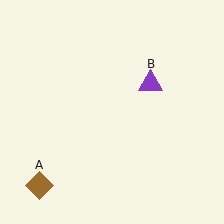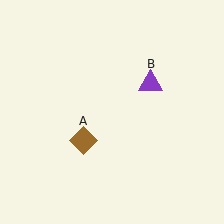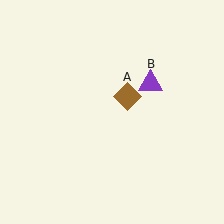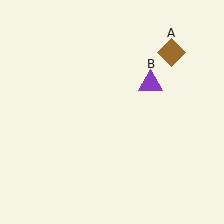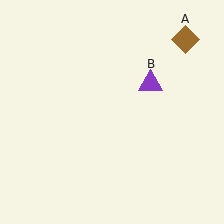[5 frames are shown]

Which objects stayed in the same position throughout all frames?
Purple triangle (object B) remained stationary.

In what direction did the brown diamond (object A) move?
The brown diamond (object A) moved up and to the right.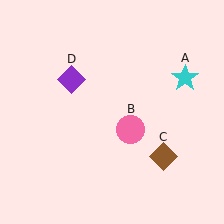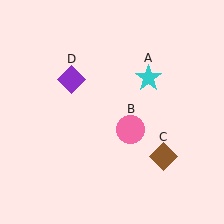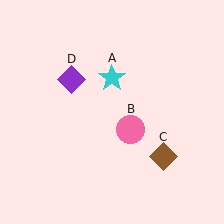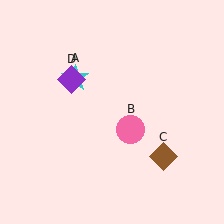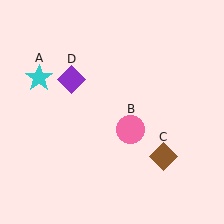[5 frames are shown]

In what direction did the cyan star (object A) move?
The cyan star (object A) moved left.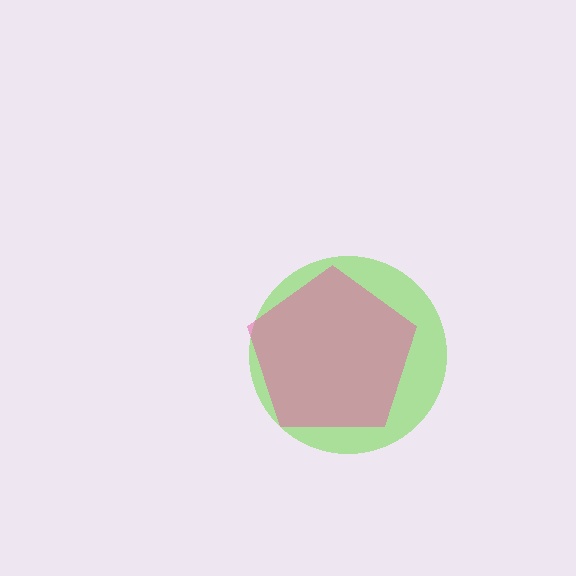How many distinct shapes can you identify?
There are 2 distinct shapes: a lime circle, a pink pentagon.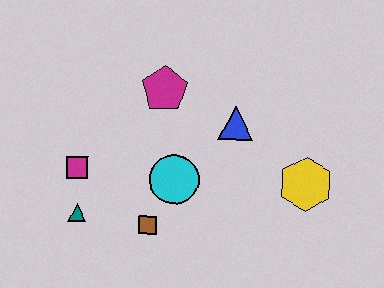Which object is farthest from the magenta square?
The yellow hexagon is farthest from the magenta square.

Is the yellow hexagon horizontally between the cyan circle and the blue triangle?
No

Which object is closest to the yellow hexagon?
The blue triangle is closest to the yellow hexagon.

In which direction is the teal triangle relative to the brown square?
The teal triangle is to the left of the brown square.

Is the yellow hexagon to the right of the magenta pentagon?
Yes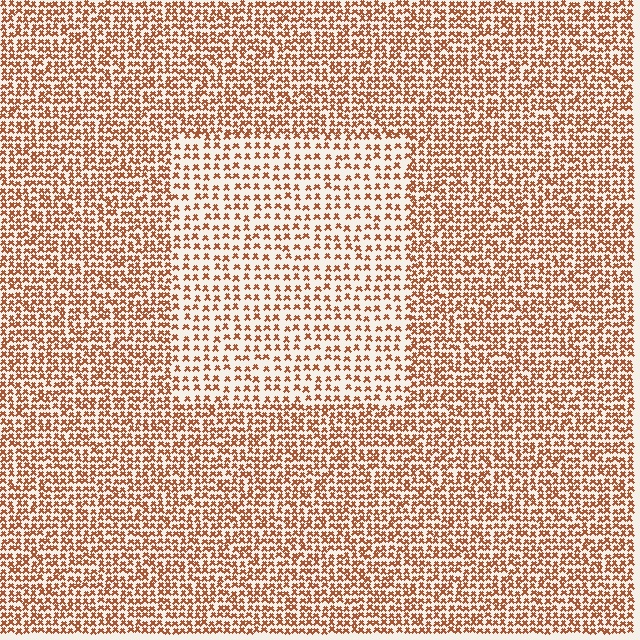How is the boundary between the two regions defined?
The boundary is defined by a change in element density (approximately 1.8x ratio). All elements are the same color, size, and shape.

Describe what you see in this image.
The image contains small brown elements arranged at two different densities. A rectangle-shaped region is visible where the elements are less densely packed than the surrounding area.